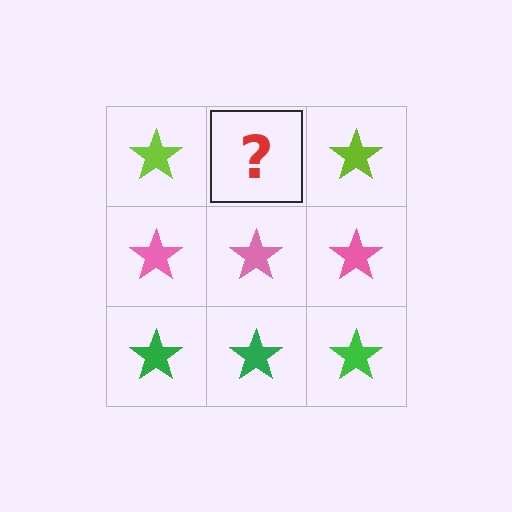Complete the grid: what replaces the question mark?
The question mark should be replaced with a lime star.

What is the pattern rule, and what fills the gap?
The rule is that each row has a consistent color. The gap should be filled with a lime star.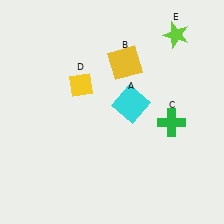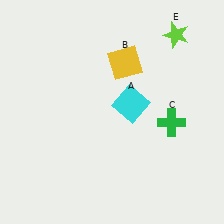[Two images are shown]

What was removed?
The yellow diamond (D) was removed in Image 2.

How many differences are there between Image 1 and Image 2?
There is 1 difference between the two images.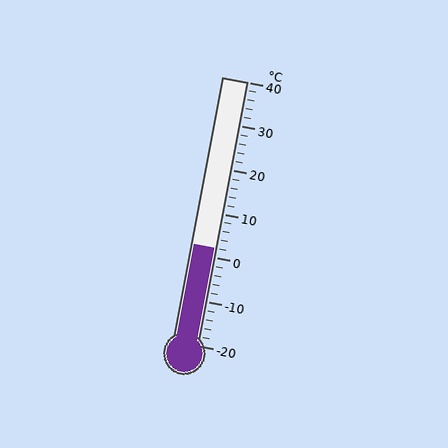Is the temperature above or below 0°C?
The temperature is above 0°C.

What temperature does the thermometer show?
The thermometer shows approximately 2°C.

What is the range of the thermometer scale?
The thermometer scale ranges from -20°C to 40°C.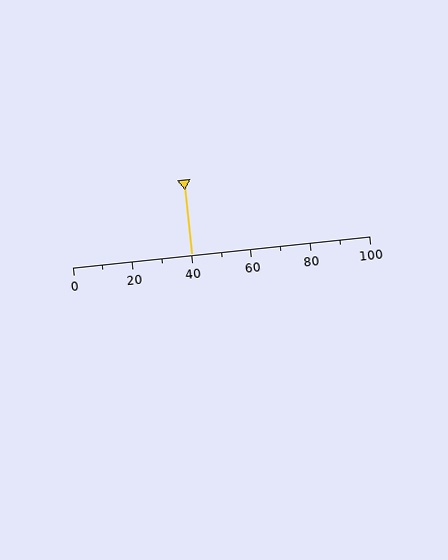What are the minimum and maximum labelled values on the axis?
The axis runs from 0 to 100.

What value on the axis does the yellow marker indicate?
The marker indicates approximately 40.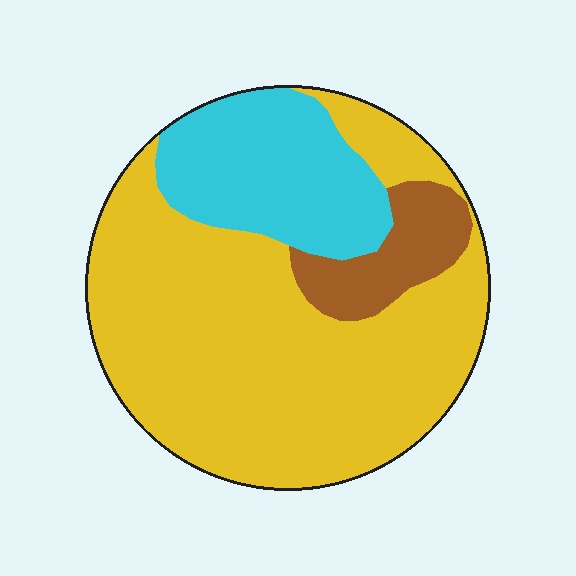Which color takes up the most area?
Yellow, at roughly 70%.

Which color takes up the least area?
Brown, at roughly 10%.